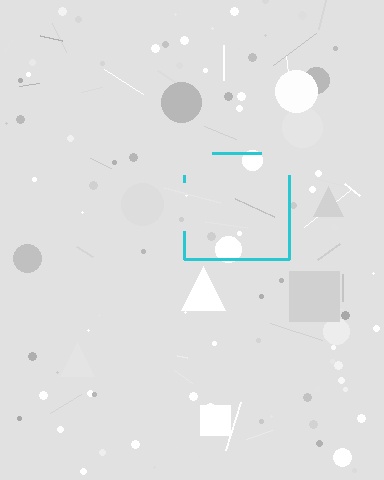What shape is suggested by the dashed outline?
The dashed outline suggests a square.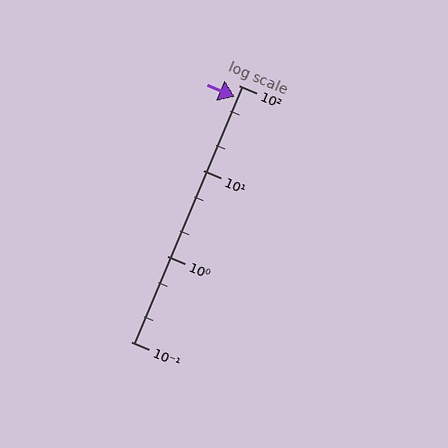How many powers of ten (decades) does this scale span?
The scale spans 3 decades, from 0.1 to 100.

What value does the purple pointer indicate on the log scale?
The pointer indicates approximately 73.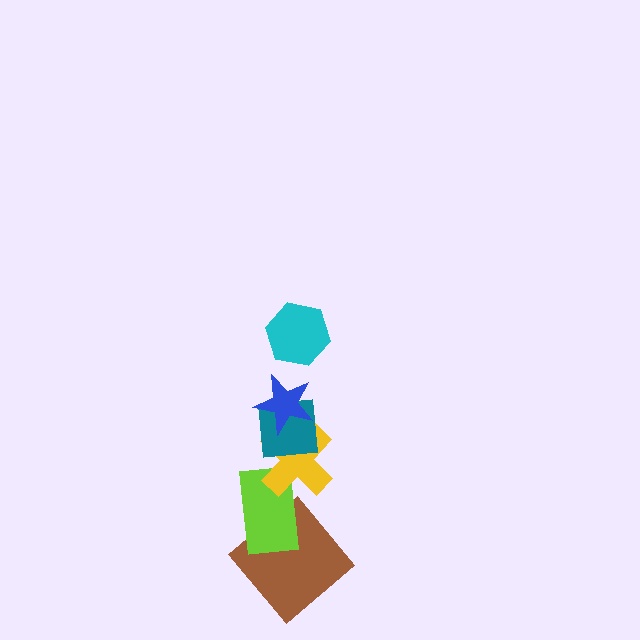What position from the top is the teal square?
The teal square is 3rd from the top.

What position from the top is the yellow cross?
The yellow cross is 4th from the top.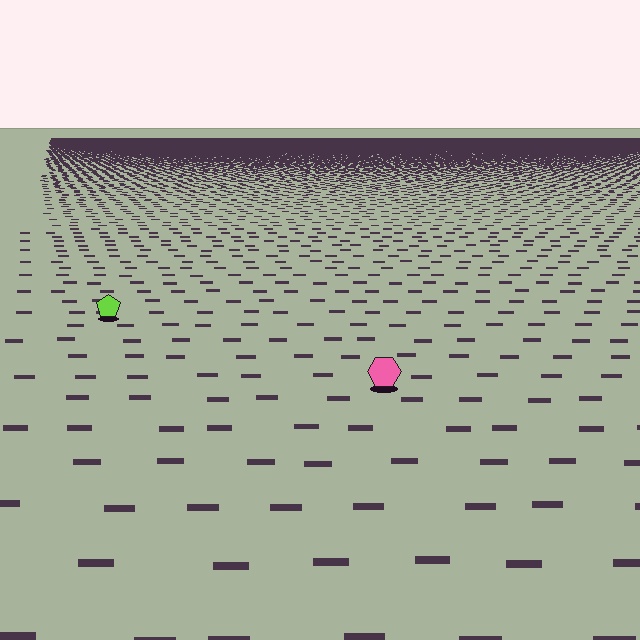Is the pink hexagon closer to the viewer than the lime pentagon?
Yes. The pink hexagon is closer — you can tell from the texture gradient: the ground texture is coarser near it.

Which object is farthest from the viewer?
The lime pentagon is farthest from the viewer. It appears smaller and the ground texture around it is denser.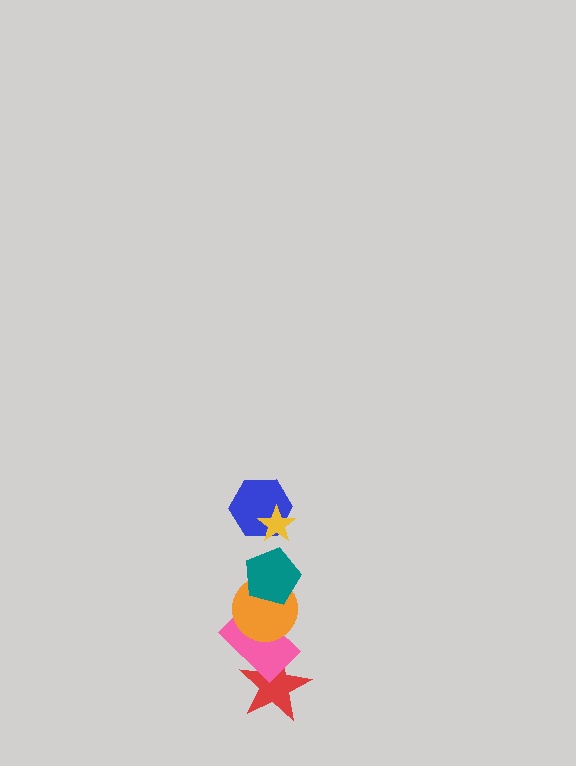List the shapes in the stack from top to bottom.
From top to bottom: the yellow star, the blue hexagon, the teal pentagon, the orange circle, the pink rectangle, the red star.